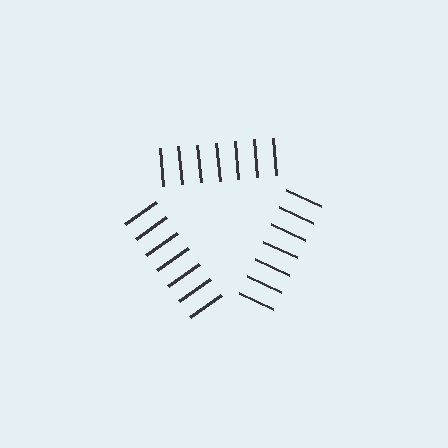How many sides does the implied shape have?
3 sides — the line-ends trace a triangle.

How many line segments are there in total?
21 — 7 along each of the 3 edges.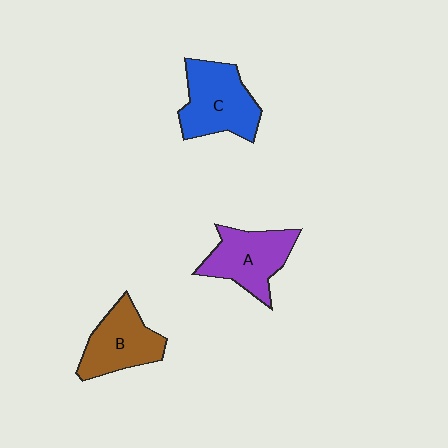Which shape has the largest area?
Shape C (blue).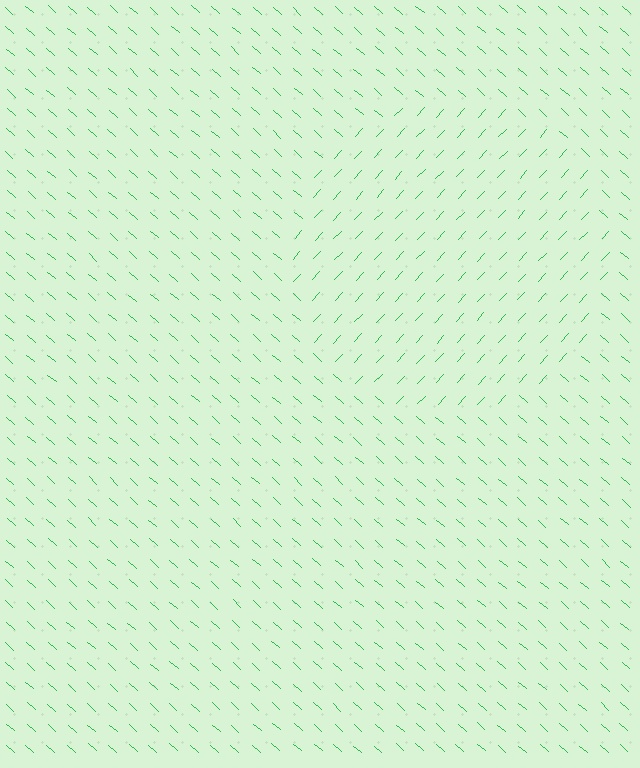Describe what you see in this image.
The image is filled with small green line segments. A circle region in the image has lines oriented differently from the surrounding lines, creating a visible texture boundary.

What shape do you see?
I see a circle.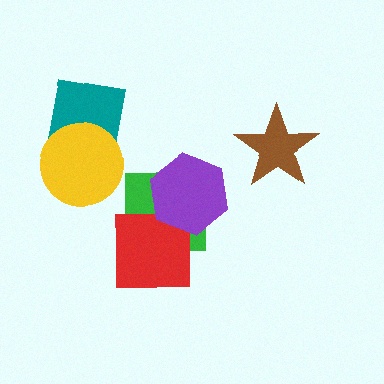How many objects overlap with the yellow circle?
1 object overlaps with the yellow circle.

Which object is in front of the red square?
The purple hexagon is in front of the red square.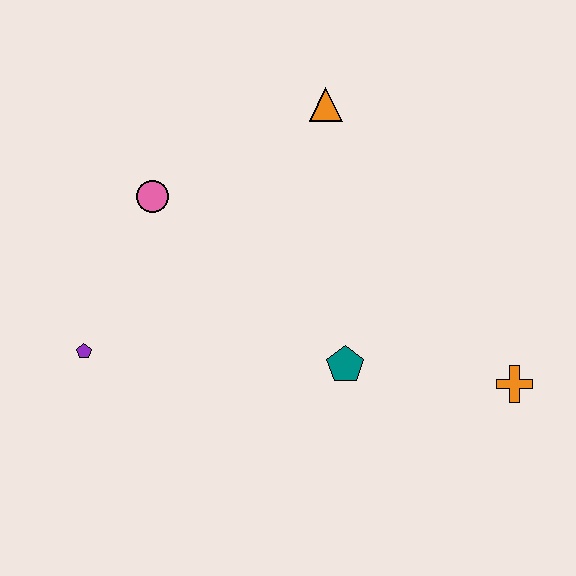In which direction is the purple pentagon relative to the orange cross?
The purple pentagon is to the left of the orange cross.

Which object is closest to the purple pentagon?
The pink circle is closest to the purple pentagon.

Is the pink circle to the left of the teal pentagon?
Yes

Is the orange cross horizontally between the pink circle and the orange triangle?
No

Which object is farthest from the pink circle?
The orange cross is farthest from the pink circle.